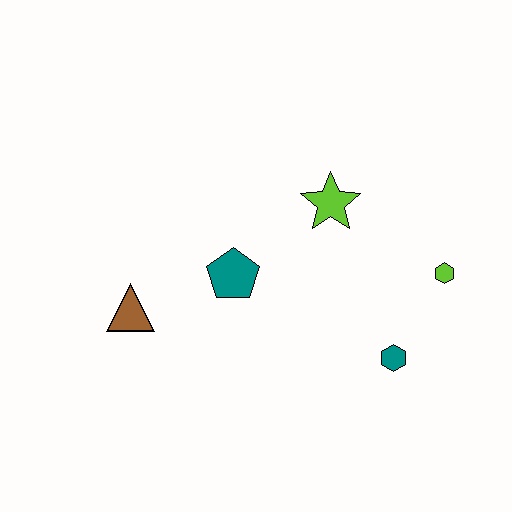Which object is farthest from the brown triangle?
The lime hexagon is farthest from the brown triangle.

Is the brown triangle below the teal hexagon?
No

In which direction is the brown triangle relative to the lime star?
The brown triangle is to the left of the lime star.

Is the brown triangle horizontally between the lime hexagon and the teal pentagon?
No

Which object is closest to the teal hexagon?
The lime hexagon is closest to the teal hexagon.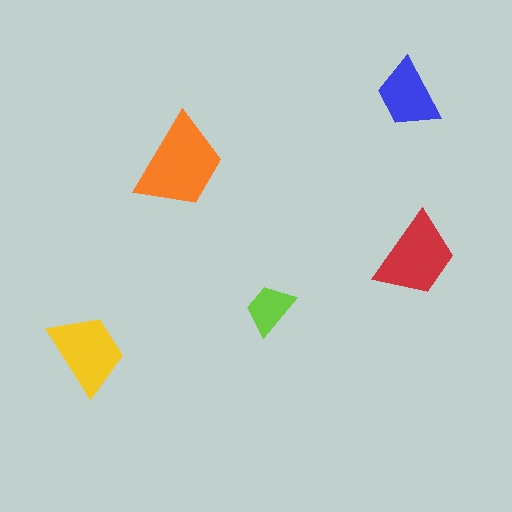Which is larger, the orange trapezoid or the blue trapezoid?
The orange one.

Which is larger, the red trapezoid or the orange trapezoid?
The orange one.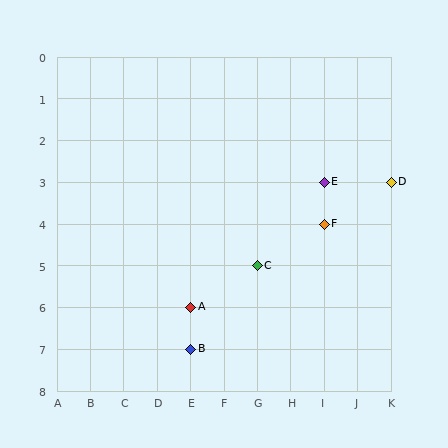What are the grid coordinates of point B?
Point B is at grid coordinates (E, 7).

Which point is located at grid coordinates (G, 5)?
Point C is at (G, 5).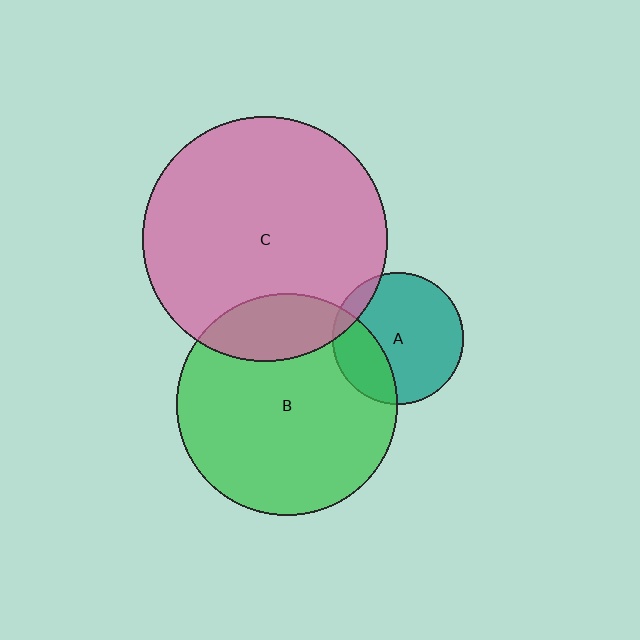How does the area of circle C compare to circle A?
Approximately 3.5 times.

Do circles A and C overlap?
Yes.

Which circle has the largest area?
Circle C (pink).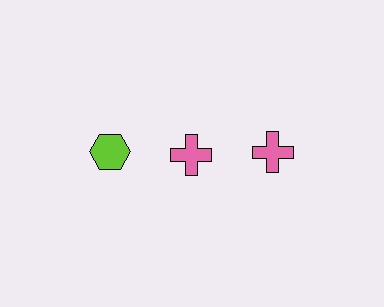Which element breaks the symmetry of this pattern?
The lime hexagon in the top row, leftmost column breaks the symmetry. All other shapes are pink crosses.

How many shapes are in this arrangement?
There are 3 shapes arranged in a grid pattern.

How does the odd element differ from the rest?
It differs in both color (lime instead of pink) and shape (hexagon instead of cross).